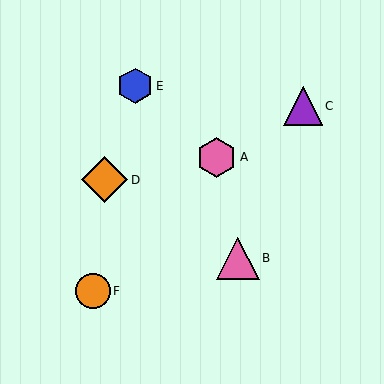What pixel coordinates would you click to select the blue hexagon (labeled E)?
Click at (135, 86) to select the blue hexagon E.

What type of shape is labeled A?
Shape A is a pink hexagon.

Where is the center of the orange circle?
The center of the orange circle is at (93, 291).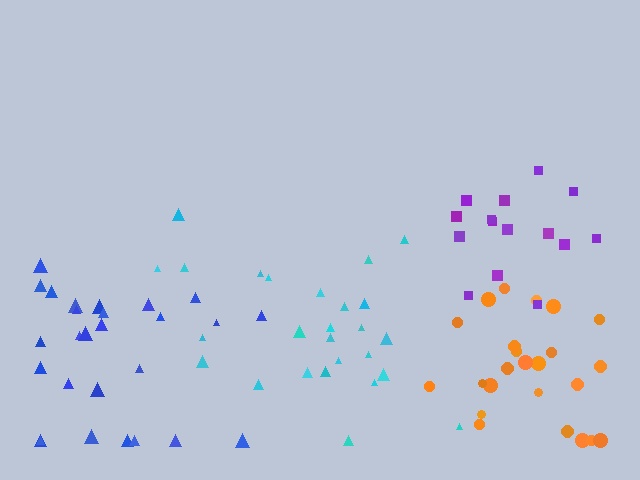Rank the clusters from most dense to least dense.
orange, cyan, blue, purple.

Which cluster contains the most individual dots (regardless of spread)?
Blue (27).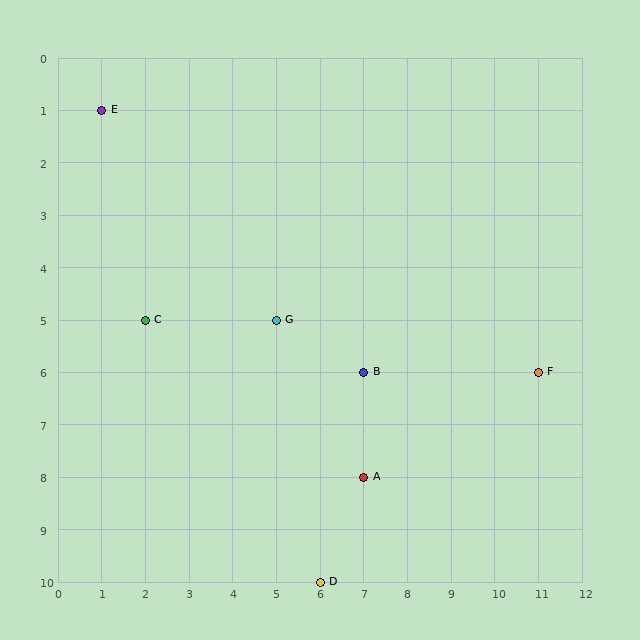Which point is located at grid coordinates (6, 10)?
Point D is at (6, 10).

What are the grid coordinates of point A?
Point A is at grid coordinates (7, 8).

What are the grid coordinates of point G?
Point G is at grid coordinates (5, 5).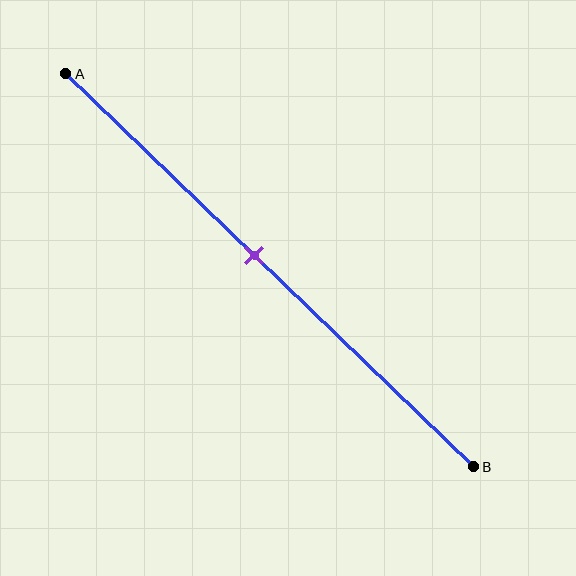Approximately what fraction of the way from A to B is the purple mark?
The purple mark is approximately 45% of the way from A to B.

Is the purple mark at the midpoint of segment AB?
No, the mark is at about 45% from A, not at the 50% midpoint.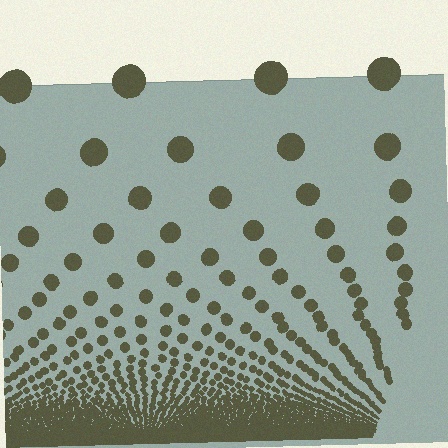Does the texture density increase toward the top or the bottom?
Density increases toward the bottom.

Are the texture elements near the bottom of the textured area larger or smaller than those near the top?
Smaller. The gradient is inverted — elements near the bottom are smaller and denser.